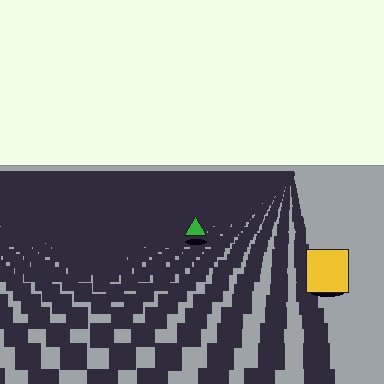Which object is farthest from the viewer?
The green triangle is farthest from the viewer. It appears smaller and the ground texture around it is denser.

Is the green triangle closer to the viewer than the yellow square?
No. The yellow square is closer — you can tell from the texture gradient: the ground texture is coarser near it.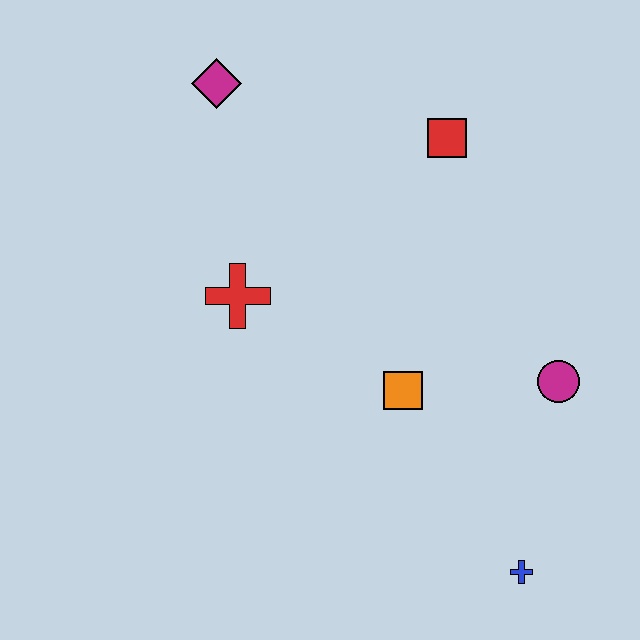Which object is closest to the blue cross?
The magenta circle is closest to the blue cross.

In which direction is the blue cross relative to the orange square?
The blue cross is below the orange square.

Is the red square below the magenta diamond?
Yes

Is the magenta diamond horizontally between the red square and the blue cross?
No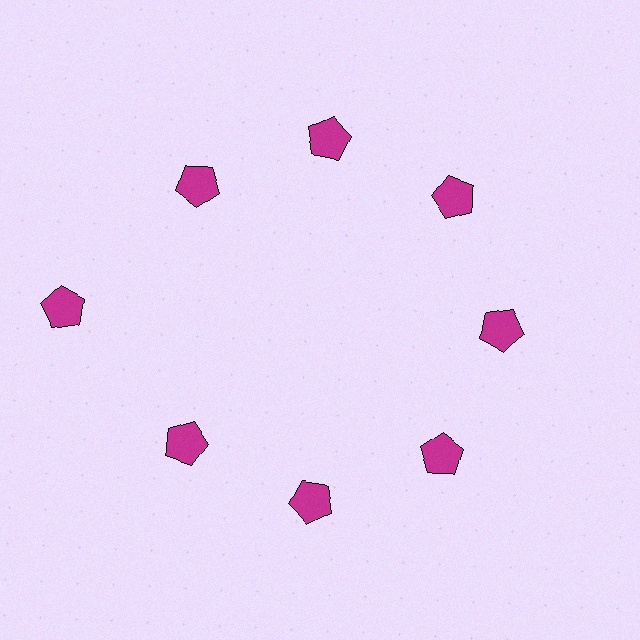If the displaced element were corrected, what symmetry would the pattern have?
It would have 8-fold rotational symmetry — the pattern would map onto itself every 45 degrees.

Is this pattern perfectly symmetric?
No. The 8 magenta pentagons are arranged in a ring, but one element near the 9 o'clock position is pushed outward from the center, breaking the 8-fold rotational symmetry.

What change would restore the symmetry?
The symmetry would be restored by moving it inward, back onto the ring so that all 8 pentagons sit at equal angles and equal distance from the center.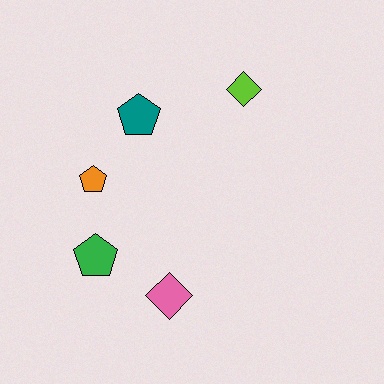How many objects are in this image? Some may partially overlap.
There are 5 objects.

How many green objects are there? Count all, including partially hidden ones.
There is 1 green object.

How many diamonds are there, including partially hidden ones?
There are 2 diamonds.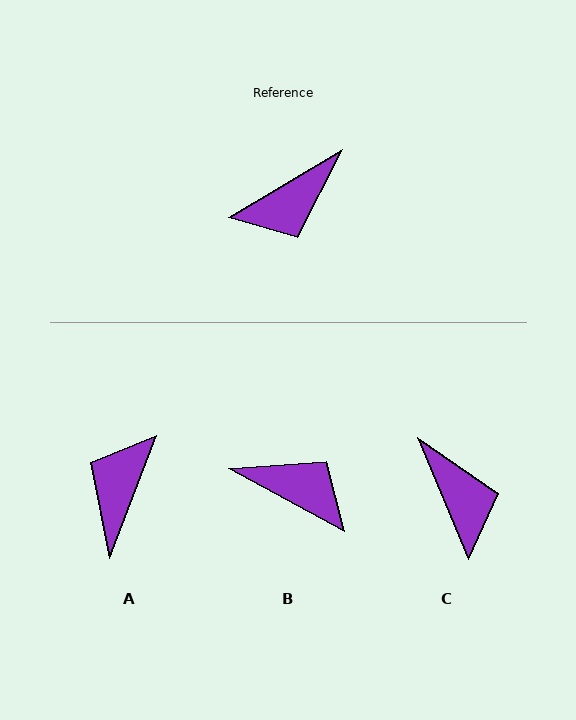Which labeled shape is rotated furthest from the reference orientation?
A, about 142 degrees away.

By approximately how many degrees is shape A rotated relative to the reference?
Approximately 142 degrees clockwise.